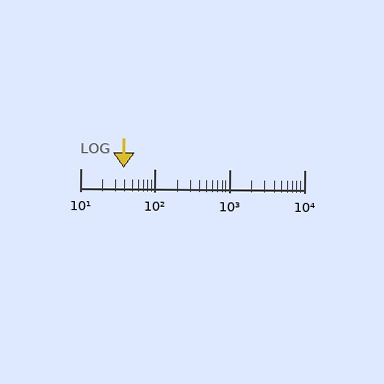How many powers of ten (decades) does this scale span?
The scale spans 3 decades, from 10 to 10000.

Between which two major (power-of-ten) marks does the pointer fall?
The pointer is between 10 and 100.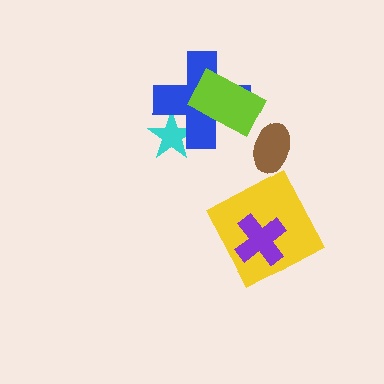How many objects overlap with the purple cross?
1 object overlaps with the purple cross.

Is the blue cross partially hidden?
Yes, it is partially covered by another shape.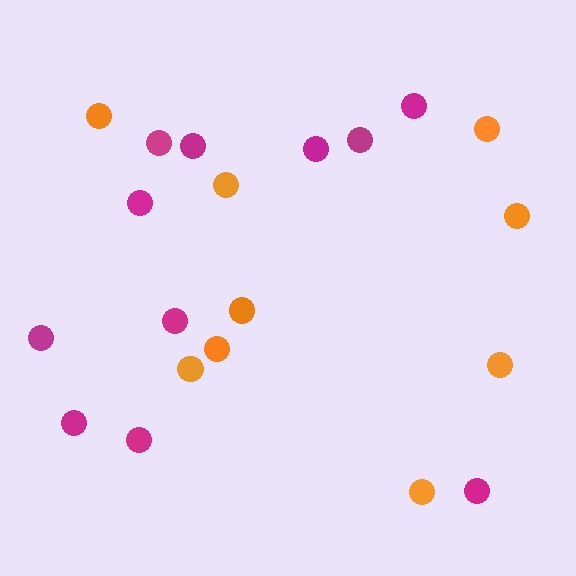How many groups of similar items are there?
There are 2 groups: one group of orange circles (9) and one group of magenta circles (11).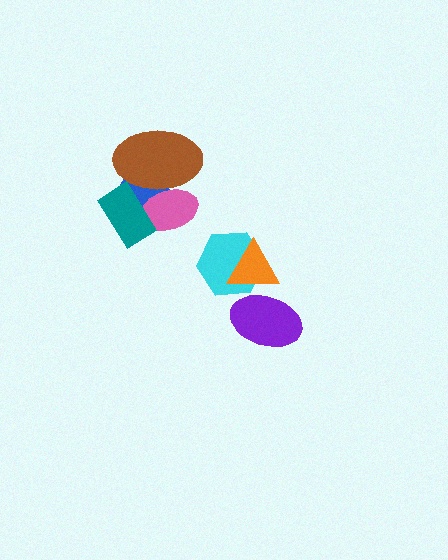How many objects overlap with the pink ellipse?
3 objects overlap with the pink ellipse.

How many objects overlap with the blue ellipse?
3 objects overlap with the blue ellipse.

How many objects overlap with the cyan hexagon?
1 object overlaps with the cyan hexagon.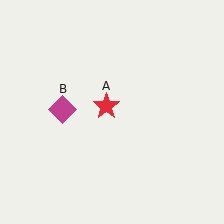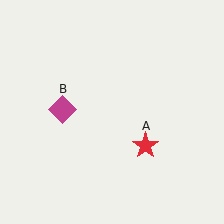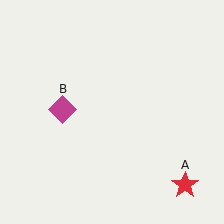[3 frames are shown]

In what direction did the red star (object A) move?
The red star (object A) moved down and to the right.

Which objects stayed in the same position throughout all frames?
Magenta diamond (object B) remained stationary.